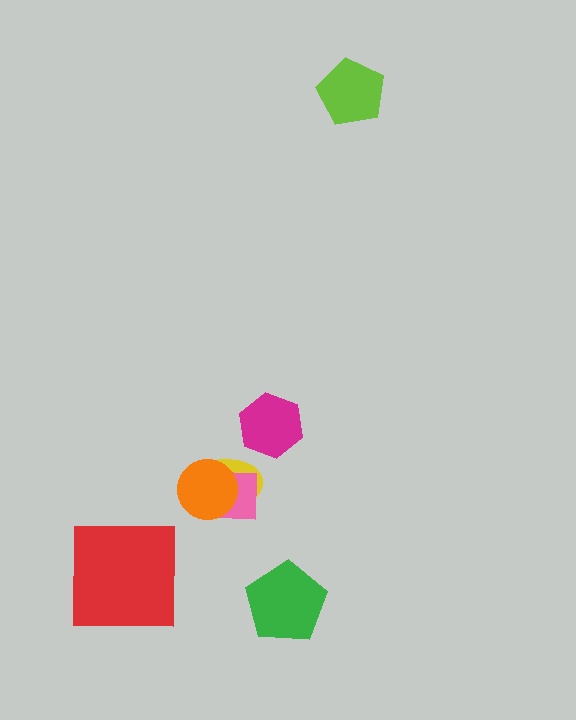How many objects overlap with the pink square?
2 objects overlap with the pink square.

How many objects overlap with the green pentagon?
0 objects overlap with the green pentagon.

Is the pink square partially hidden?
Yes, it is partially covered by another shape.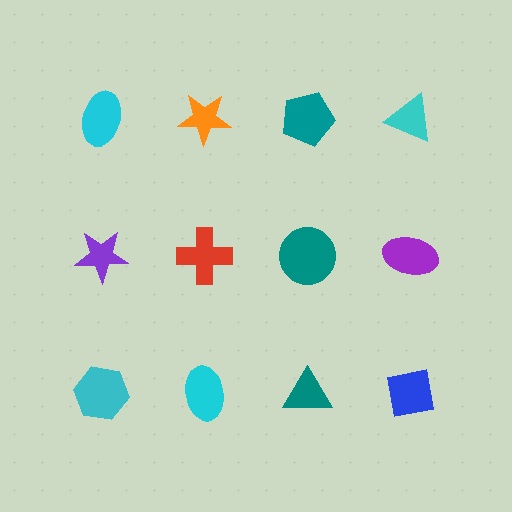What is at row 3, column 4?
A blue square.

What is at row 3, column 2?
A cyan ellipse.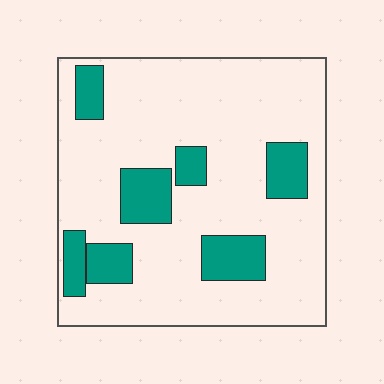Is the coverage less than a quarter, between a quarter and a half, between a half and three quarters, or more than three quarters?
Less than a quarter.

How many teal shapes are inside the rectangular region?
7.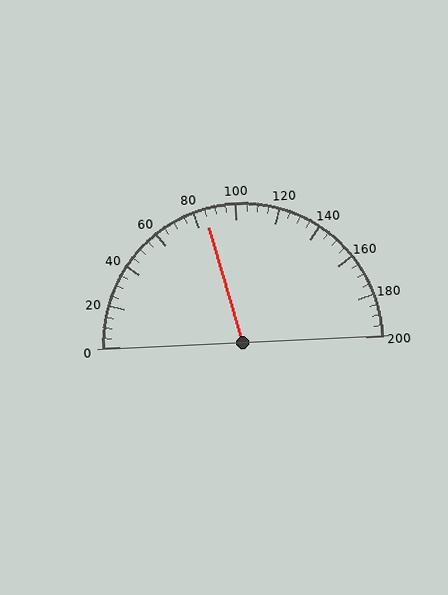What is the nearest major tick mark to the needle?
The nearest major tick mark is 80.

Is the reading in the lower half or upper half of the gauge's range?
The reading is in the lower half of the range (0 to 200).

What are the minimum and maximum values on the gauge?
The gauge ranges from 0 to 200.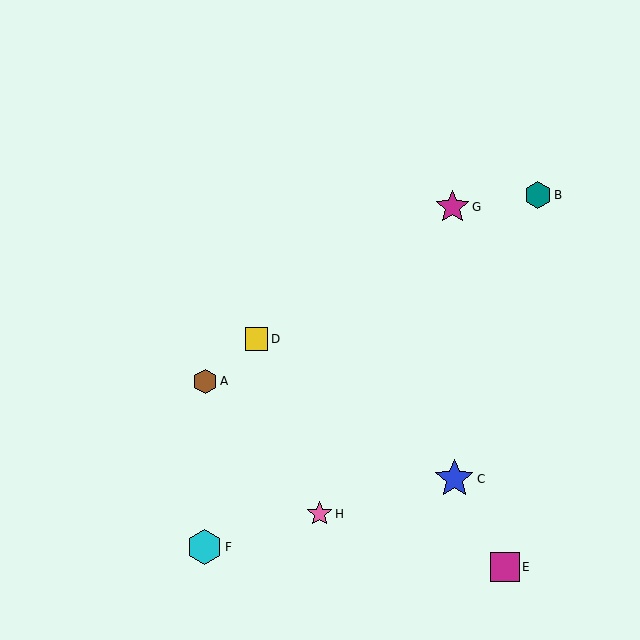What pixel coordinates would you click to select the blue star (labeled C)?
Click at (454, 479) to select the blue star C.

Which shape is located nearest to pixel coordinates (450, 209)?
The magenta star (labeled G) at (452, 207) is nearest to that location.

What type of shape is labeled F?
Shape F is a cyan hexagon.